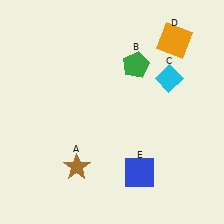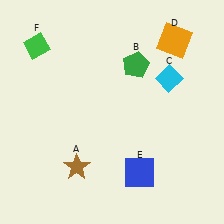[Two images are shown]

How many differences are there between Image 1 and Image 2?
There is 1 difference between the two images.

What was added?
A green diamond (F) was added in Image 2.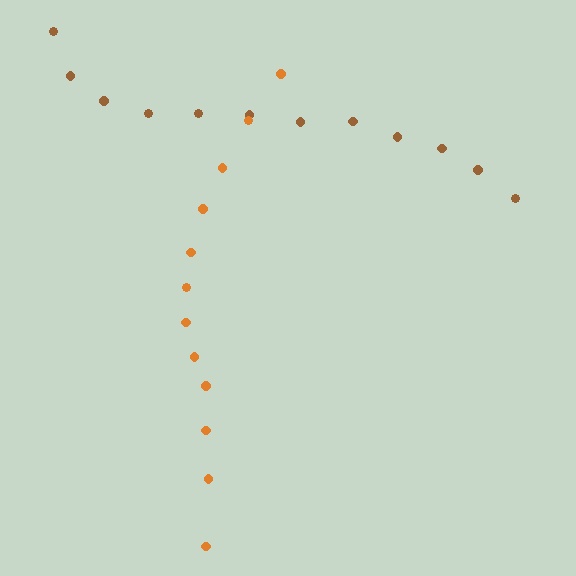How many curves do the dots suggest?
There are 2 distinct paths.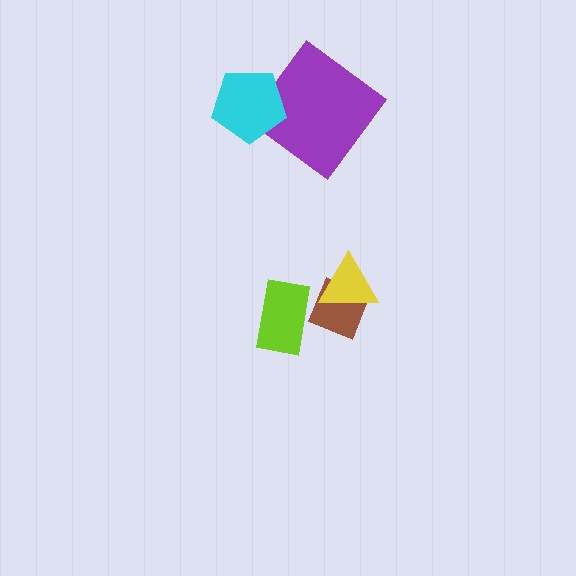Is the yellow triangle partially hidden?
No, no other shape covers it.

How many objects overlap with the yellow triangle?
1 object overlaps with the yellow triangle.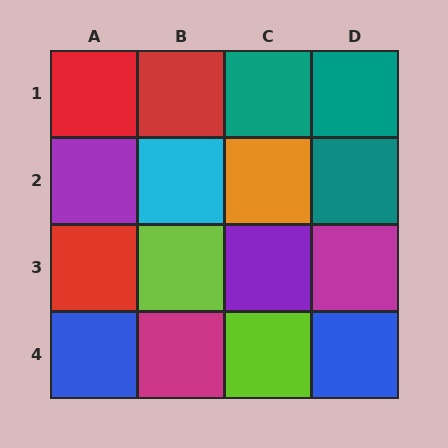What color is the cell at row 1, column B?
Red.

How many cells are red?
3 cells are red.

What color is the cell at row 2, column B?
Cyan.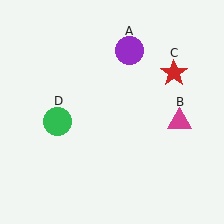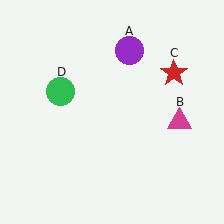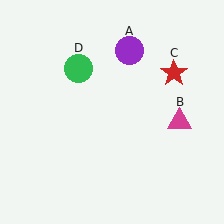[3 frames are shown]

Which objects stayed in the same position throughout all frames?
Purple circle (object A) and magenta triangle (object B) and red star (object C) remained stationary.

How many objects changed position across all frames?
1 object changed position: green circle (object D).